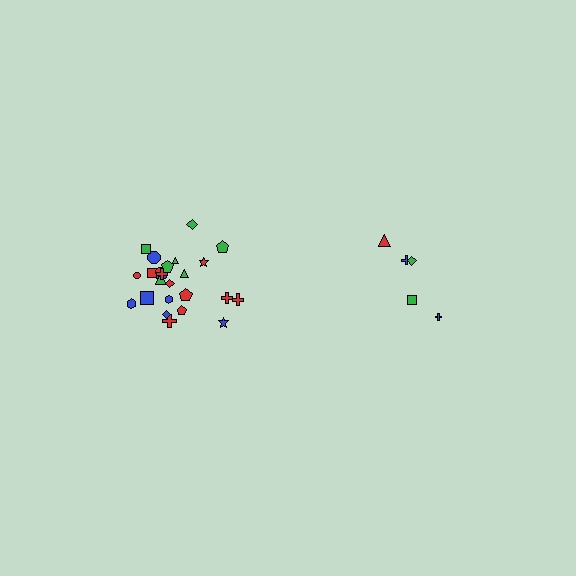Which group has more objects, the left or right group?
The left group.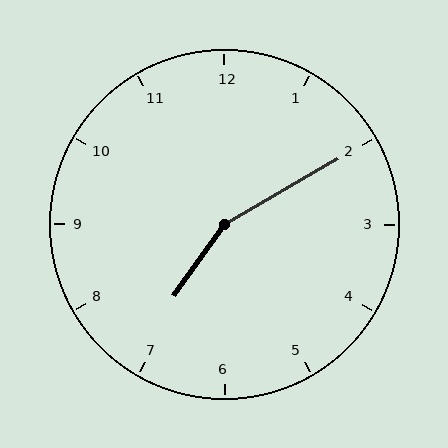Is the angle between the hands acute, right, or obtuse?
It is obtuse.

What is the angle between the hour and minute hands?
Approximately 155 degrees.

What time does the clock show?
7:10.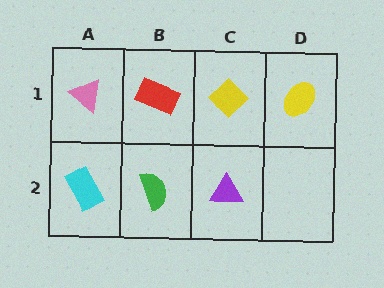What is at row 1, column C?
A yellow diamond.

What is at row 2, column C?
A purple triangle.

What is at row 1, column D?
A yellow ellipse.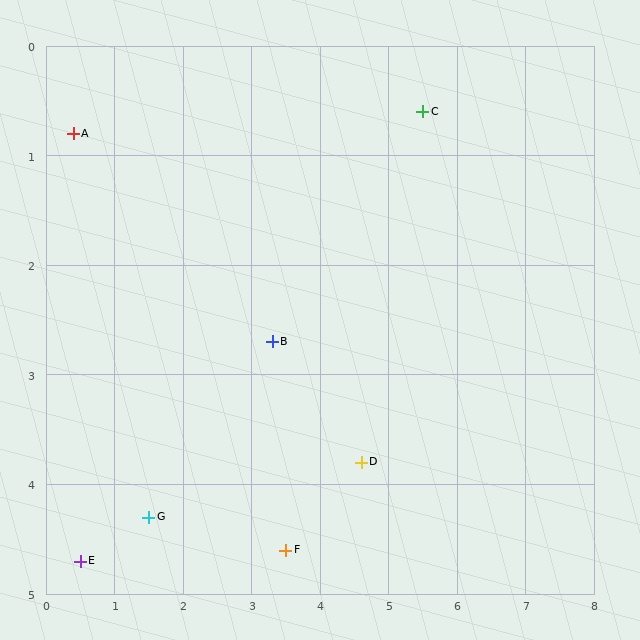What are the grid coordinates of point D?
Point D is at approximately (4.6, 3.8).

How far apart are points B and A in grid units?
Points B and A are about 3.5 grid units apart.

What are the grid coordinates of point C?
Point C is at approximately (5.5, 0.6).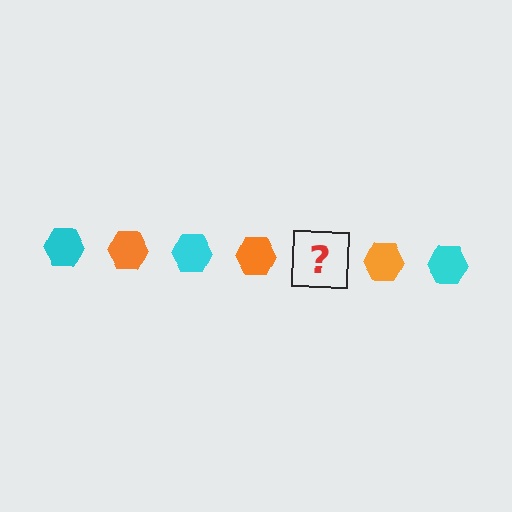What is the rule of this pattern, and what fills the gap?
The rule is that the pattern cycles through cyan, orange hexagons. The gap should be filled with a cyan hexagon.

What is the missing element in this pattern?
The missing element is a cyan hexagon.